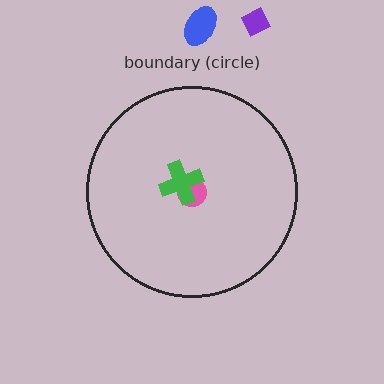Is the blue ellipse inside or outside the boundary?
Outside.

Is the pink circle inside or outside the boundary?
Inside.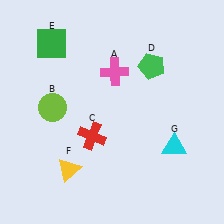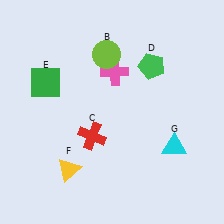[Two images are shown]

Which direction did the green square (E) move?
The green square (E) moved down.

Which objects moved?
The objects that moved are: the lime circle (B), the green square (E).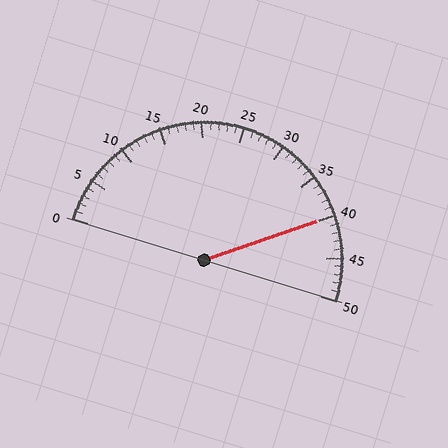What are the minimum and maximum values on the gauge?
The gauge ranges from 0 to 50.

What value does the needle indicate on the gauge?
The needle indicates approximately 40.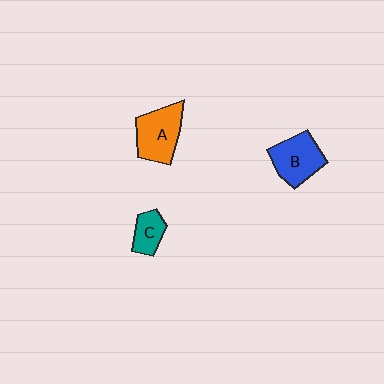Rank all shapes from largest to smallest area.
From largest to smallest: A (orange), B (blue), C (teal).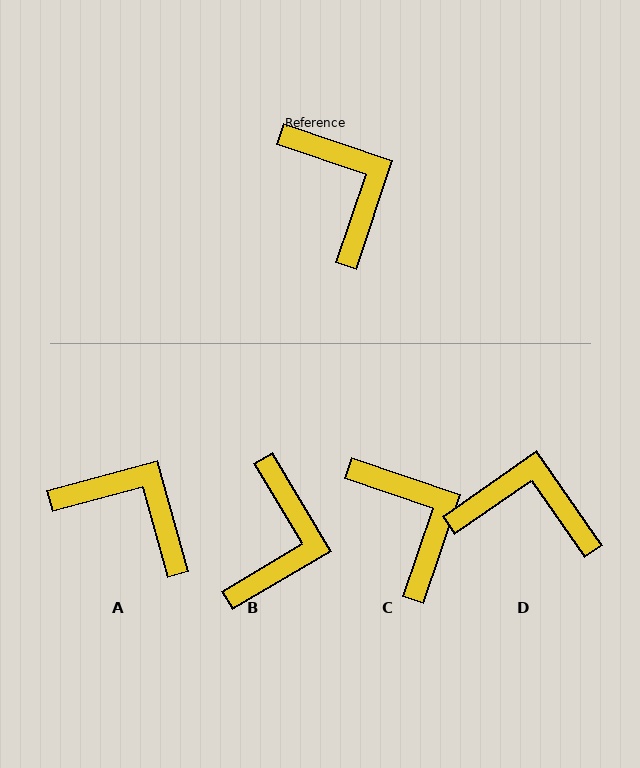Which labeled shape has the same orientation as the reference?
C.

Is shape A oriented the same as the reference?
No, it is off by about 34 degrees.